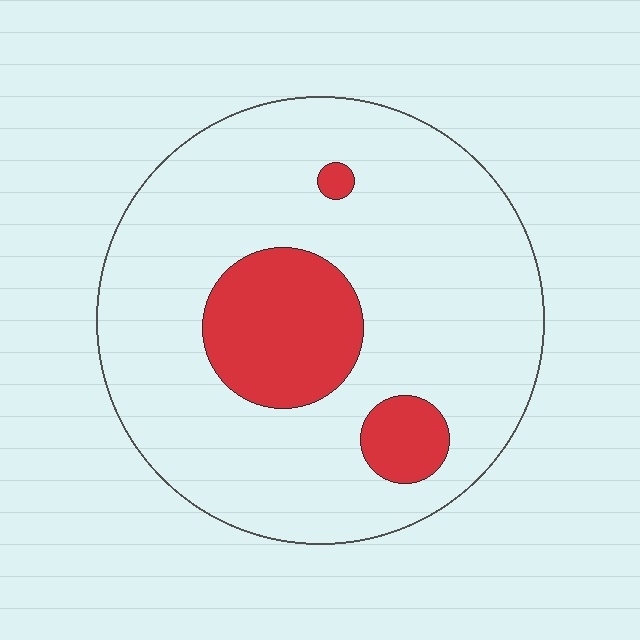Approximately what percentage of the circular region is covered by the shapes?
Approximately 20%.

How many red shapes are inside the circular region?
3.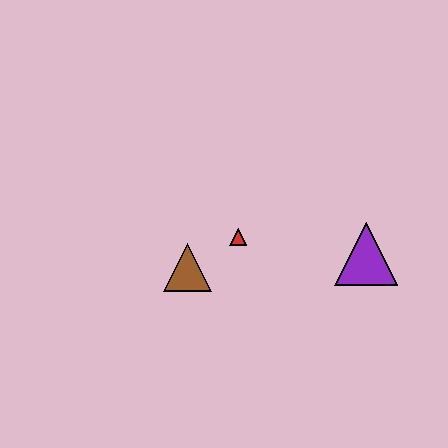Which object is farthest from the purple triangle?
The brown triangle is farthest from the purple triangle.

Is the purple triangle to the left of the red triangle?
No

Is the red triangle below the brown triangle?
No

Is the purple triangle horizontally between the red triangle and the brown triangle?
No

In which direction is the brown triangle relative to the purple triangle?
The brown triangle is to the left of the purple triangle.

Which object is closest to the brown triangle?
The red triangle is closest to the brown triangle.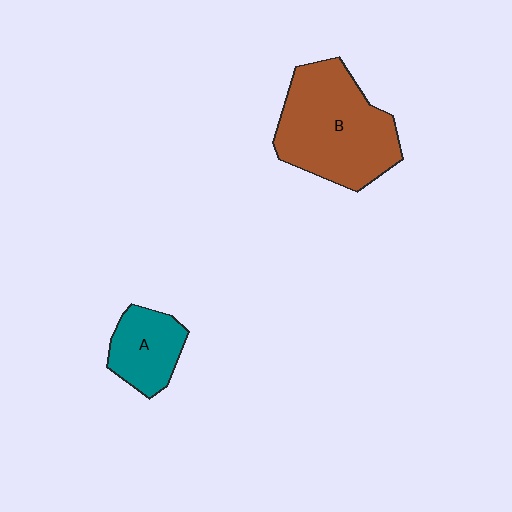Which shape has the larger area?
Shape B (brown).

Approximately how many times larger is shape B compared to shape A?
Approximately 2.2 times.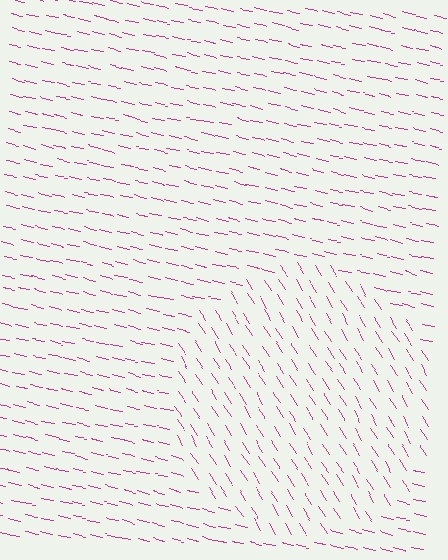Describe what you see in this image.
The image is filled with small magenta line segments. A circle region in the image has lines oriented differently from the surrounding lines, creating a visible texture boundary.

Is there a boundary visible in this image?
Yes, there is a texture boundary formed by a change in line orientation.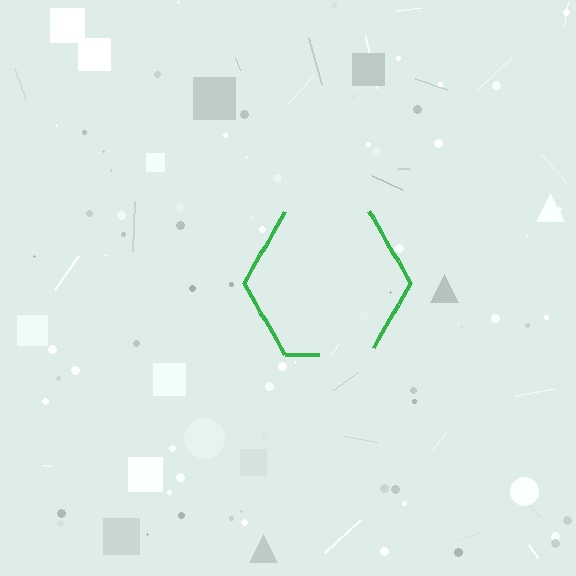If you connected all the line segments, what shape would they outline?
They would outline a hexagon.